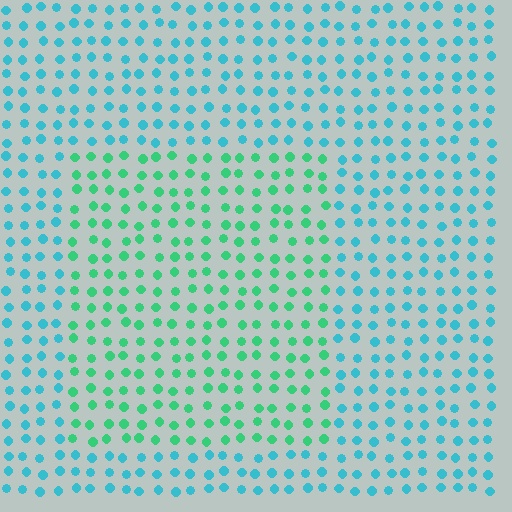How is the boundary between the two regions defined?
The boundary is defined purely by a slight shift in hue (about 40 degrees). Spacing, size, and orientation are identical on both sides.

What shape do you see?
I see a rectangle.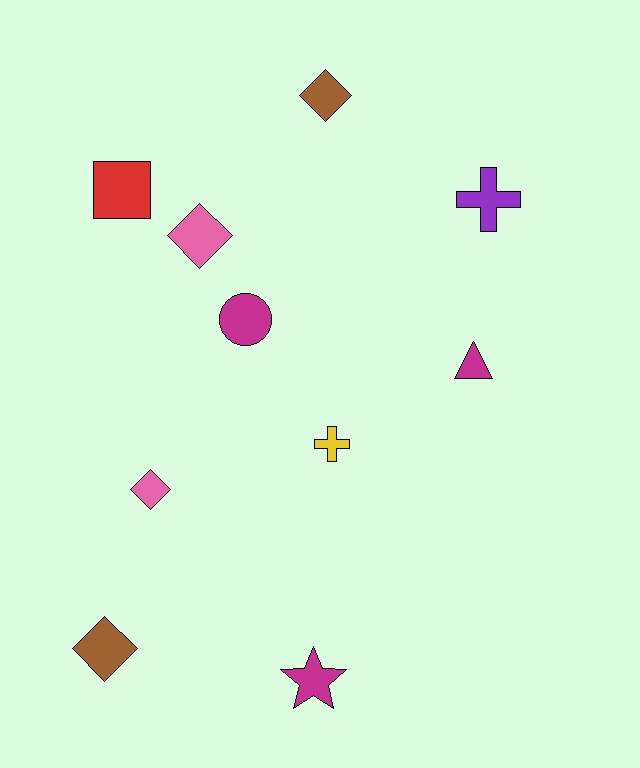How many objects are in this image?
There are 10 objects.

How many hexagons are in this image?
There are no hexagons.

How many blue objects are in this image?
There are no blue objects.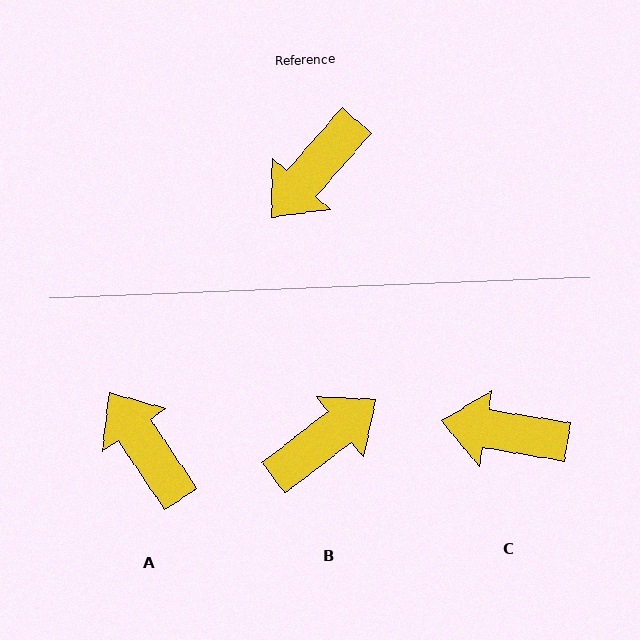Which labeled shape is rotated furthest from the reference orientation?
B, about 169 degrees away.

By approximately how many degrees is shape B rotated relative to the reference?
Approximately 169 degrees counter-clockwise.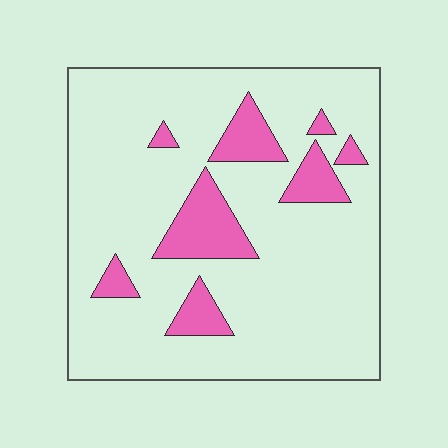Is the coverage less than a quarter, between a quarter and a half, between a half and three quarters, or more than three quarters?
Less than a quarter.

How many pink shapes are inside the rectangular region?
8.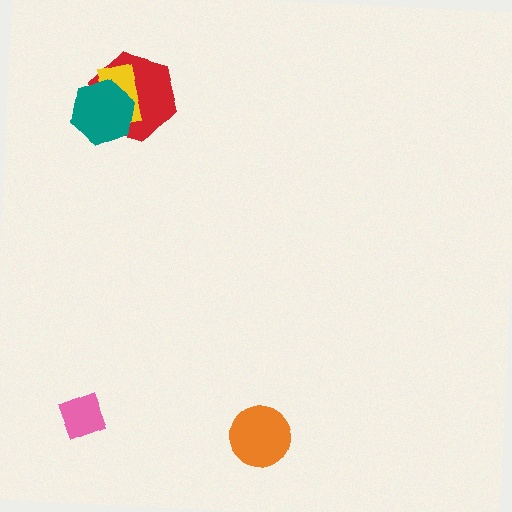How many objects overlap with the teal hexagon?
2 objects overlap with the teal hexagon.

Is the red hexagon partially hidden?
Yes, it is partially covered by another shape.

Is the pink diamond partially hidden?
No, no other shape covers it.